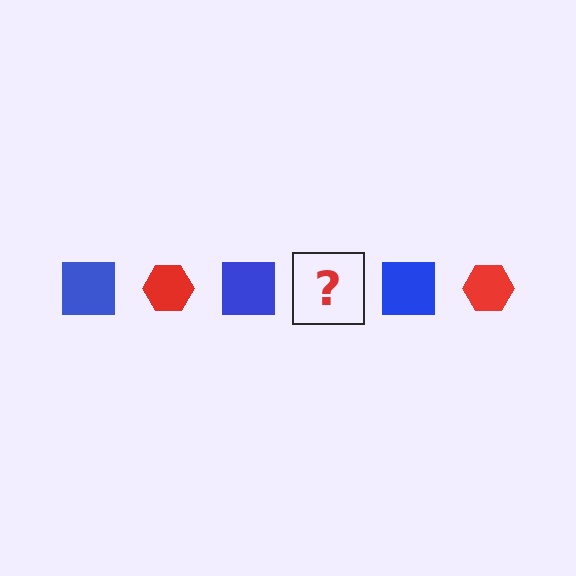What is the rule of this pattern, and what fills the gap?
The rule is that the pattern alternates between blue square and red hexagon. The gap should be filled with a red hexagon.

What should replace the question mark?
The question mark should be replaced with a red hexagon.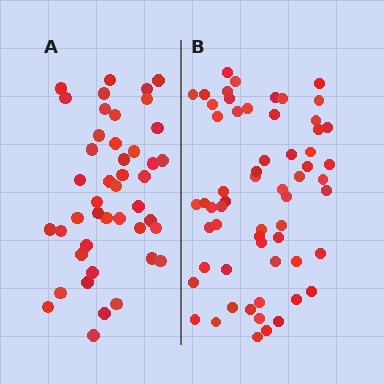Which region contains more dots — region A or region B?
Region B (the right region) has more dots.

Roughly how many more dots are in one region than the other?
Region B has approximately 15 more dots than region A.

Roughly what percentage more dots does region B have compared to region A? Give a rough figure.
About 35% more.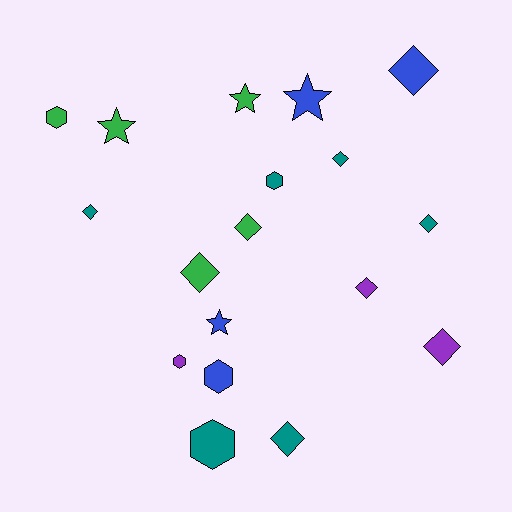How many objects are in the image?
There are 18 objects.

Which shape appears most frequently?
Diamond, with 9 objects.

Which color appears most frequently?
Teal, with 6 objects.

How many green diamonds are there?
There are 2 green diamonds.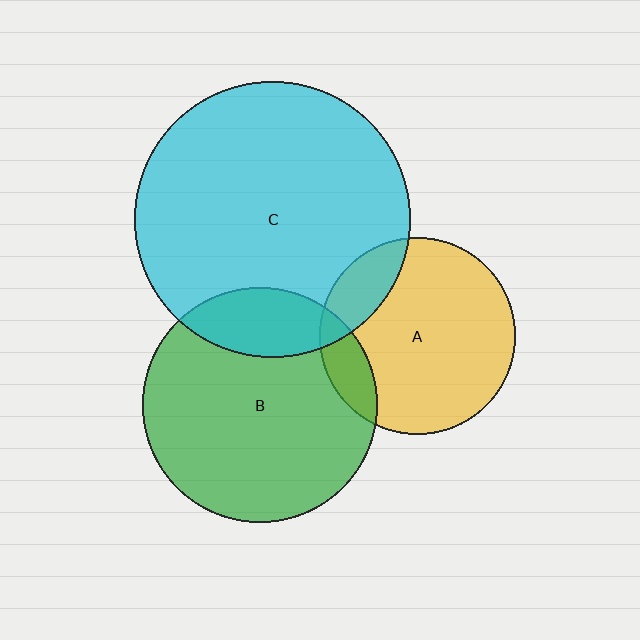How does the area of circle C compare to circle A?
Approximately 2.0 times.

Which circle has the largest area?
Circle C (cyan).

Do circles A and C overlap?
Yes.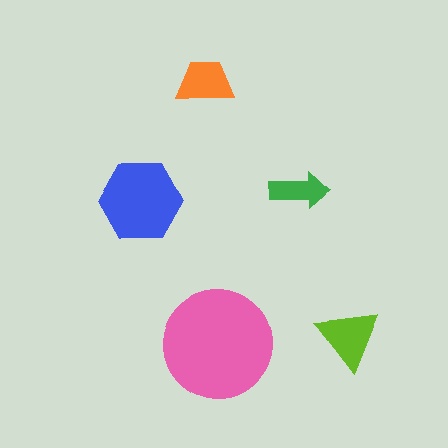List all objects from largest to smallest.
The pink circle, the blue hexagon, the lime triangle, the orange trapezoid, the green arrow.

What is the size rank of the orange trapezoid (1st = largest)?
4th.